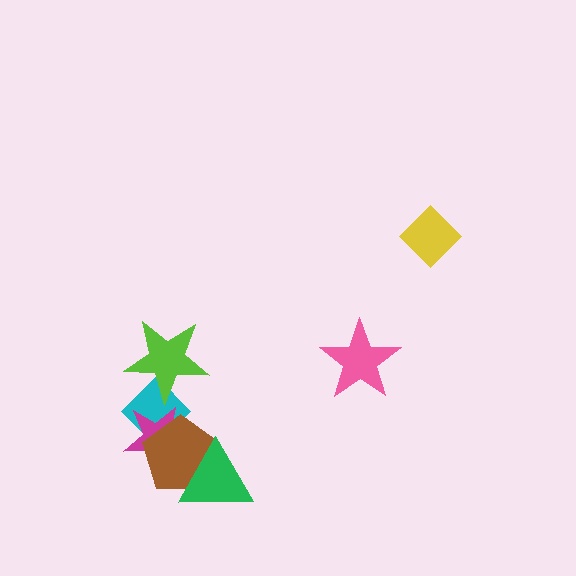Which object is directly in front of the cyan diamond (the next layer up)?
The magenta star is directly in front of the cyan diamond.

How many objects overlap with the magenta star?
2 objects overlap with the magenta star.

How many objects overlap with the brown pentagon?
3 objects overlap with the brown pentagon.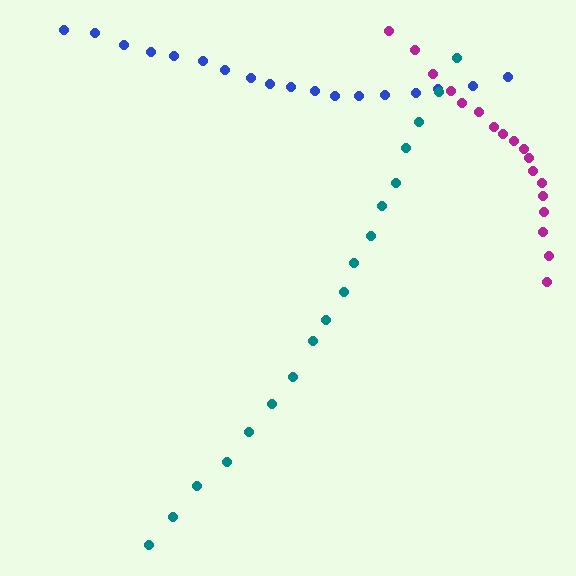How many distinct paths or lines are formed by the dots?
There are 3 distinct paths.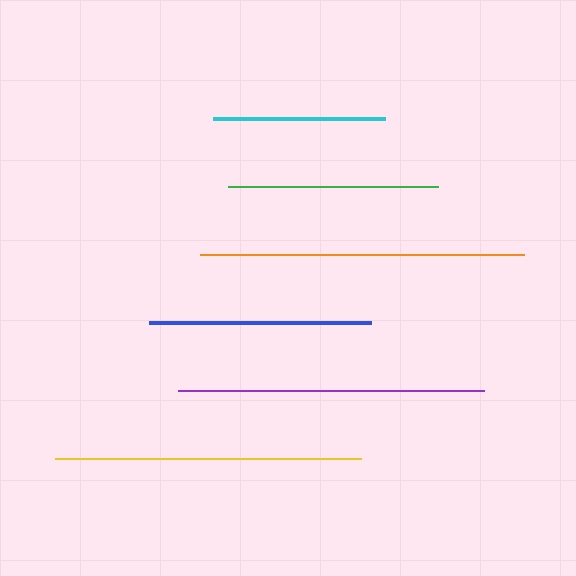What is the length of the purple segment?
The purple segment is approximately 305 pixels long.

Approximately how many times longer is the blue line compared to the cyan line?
The blue line is approximately 1.3 times the length of the cyan line.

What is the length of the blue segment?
The blue segment is approximately 222 pixels long.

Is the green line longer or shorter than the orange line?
The orange line is longer than the green line.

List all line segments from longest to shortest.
From longest to shortest: orange, yellow, purple, blue, green, cyan.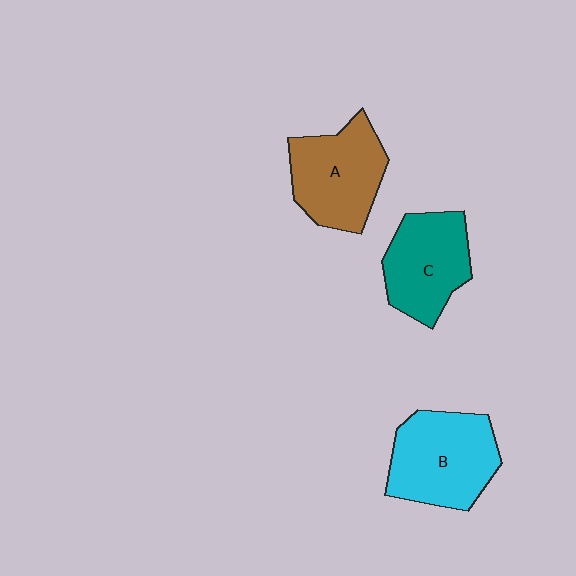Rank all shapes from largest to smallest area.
From largest to smallest: B (cyan), A (brown), C (teal).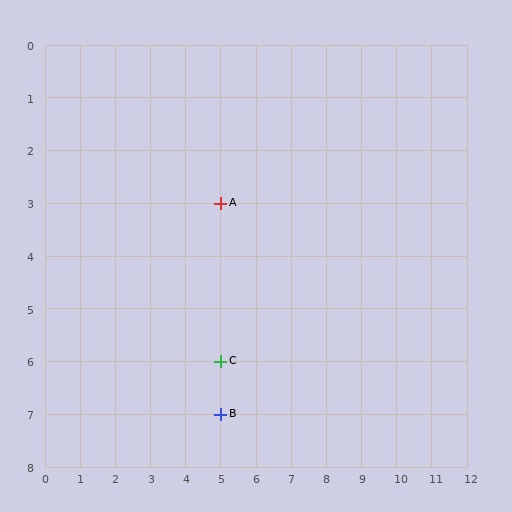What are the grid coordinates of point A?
Point A is at grid coordinates (5, 3).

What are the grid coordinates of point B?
Point B is at grid coordinates (5, 7).